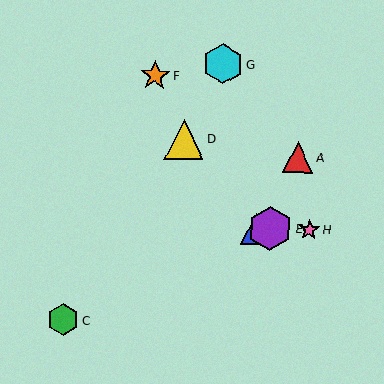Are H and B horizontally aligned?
Yes, both are at y≈229.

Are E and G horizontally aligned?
No, E is at y≈229 and G is at y≈64.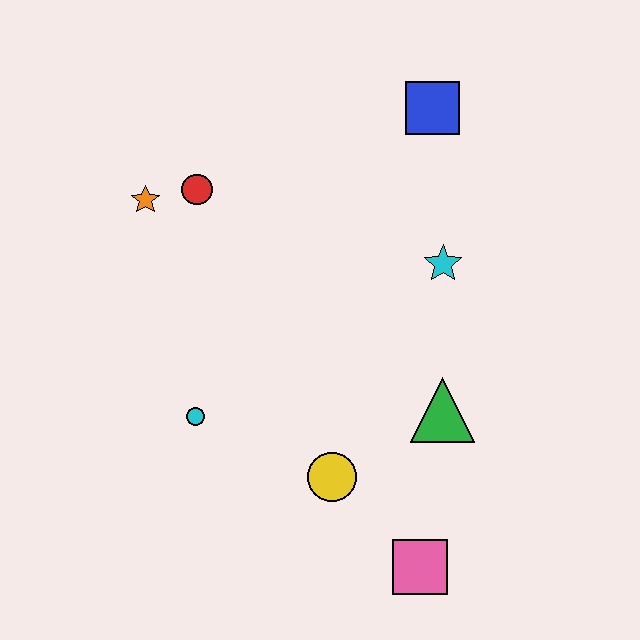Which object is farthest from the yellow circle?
The blue square is farthest from the yellow circle.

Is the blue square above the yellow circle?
Yes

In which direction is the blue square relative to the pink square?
The blue square is above the pink square.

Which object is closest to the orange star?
The red circle is closest to the orange star.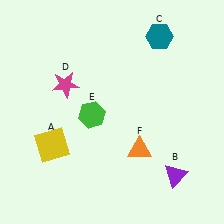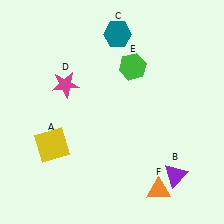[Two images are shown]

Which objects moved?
The objects that moved are: the teal hexagon (C), the green hexagon (E), the orange triangle (F).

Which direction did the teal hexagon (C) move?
The teal hexagon (C) moved left.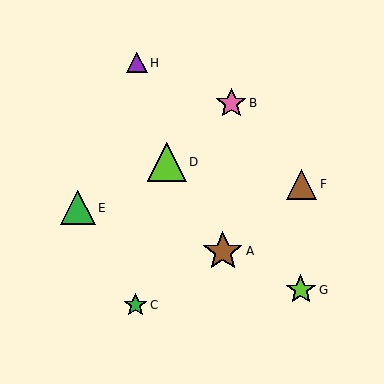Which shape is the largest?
The brown star (labeled A) is the largest.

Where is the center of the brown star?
The center of the brown star is at (223, 251).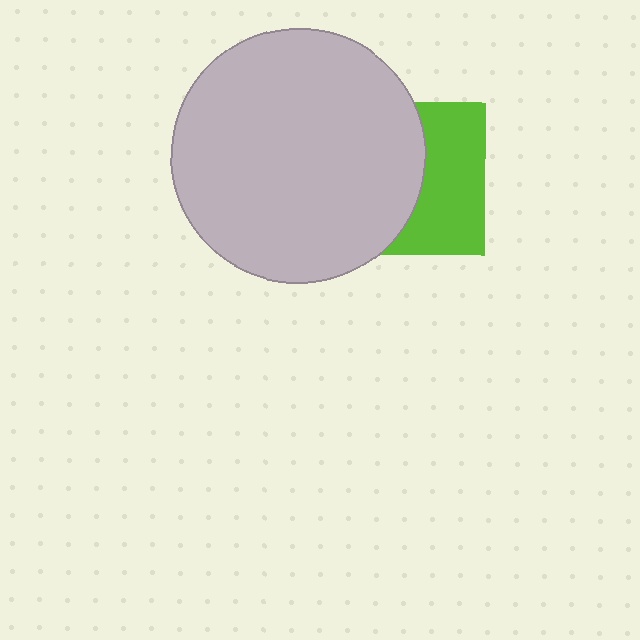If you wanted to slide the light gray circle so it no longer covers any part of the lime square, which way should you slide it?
Slide it left — that is the most direct way to separate the two shapes.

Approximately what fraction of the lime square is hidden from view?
Roughly 55% of the lime square is hidden behind the light gray circle.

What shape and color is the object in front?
The object in front is a light gray circle.